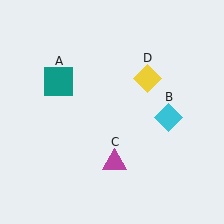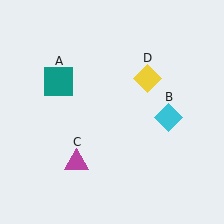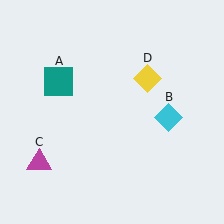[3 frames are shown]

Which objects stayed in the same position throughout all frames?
Teal square (object A) and cyan diamond (object B) and yellow diamond (object D) remained stationary.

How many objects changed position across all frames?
1 object changed position: magenta triangle (object C).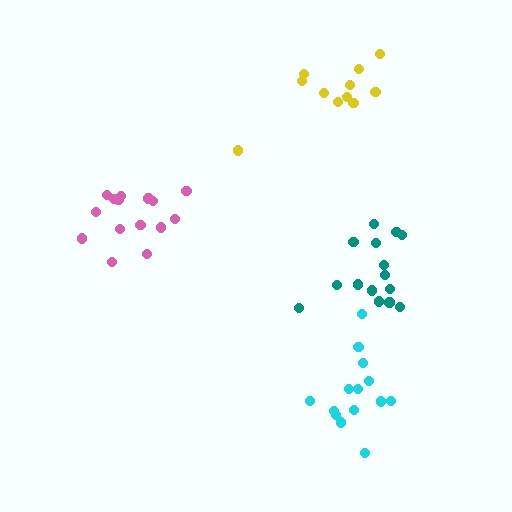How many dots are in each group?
Group 1: 15 dots, Group 2: 11 dots, Group 3: 15 dots, Group 4: 14 dots (55 total).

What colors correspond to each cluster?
The clusters are colored: teal, yellow, pink, cyan.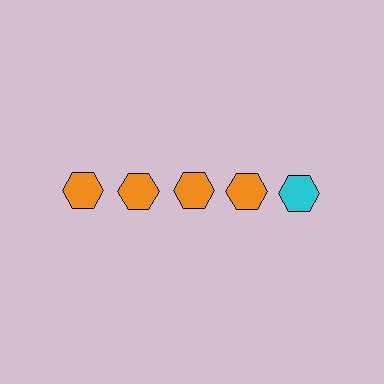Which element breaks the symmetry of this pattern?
The cyan hexagon in the top row, rightmost column breaks the symmetry. All other shapes are orange hexagons.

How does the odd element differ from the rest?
It has a different color: cyan instead of orange.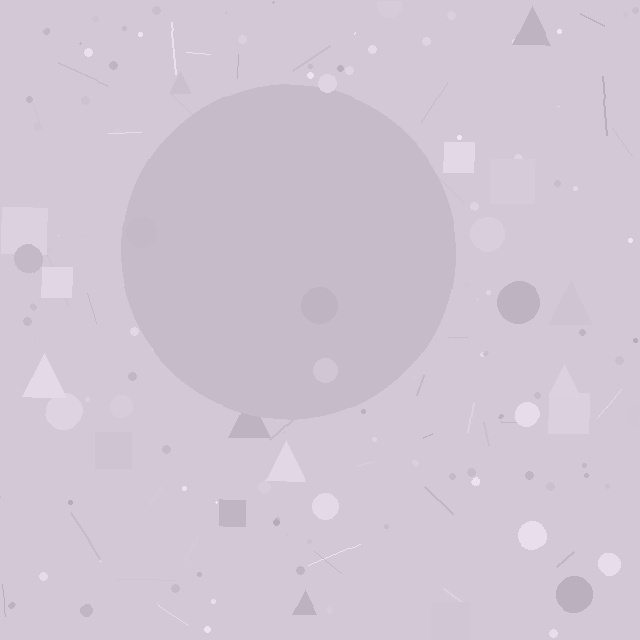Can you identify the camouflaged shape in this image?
The camouflaged shape is a circle.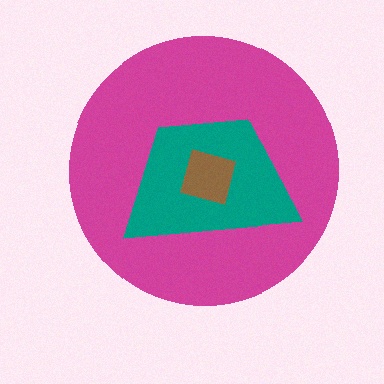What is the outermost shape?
The magenta circle.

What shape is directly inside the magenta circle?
The teal trapezoid.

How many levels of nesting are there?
3.